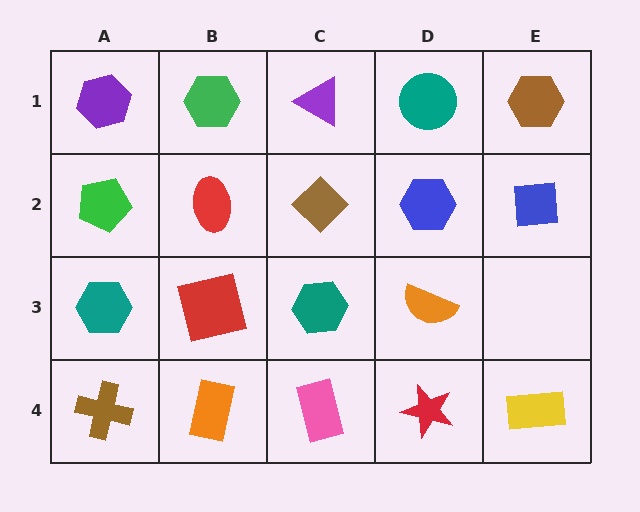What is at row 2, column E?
A blue square.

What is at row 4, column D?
A red star.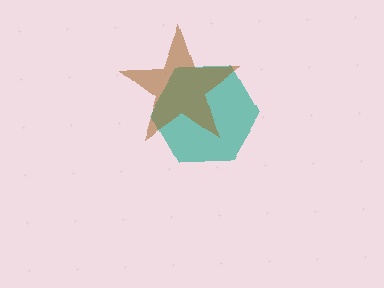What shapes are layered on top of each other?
The layered shapes are: a teal hexagon, a brown star.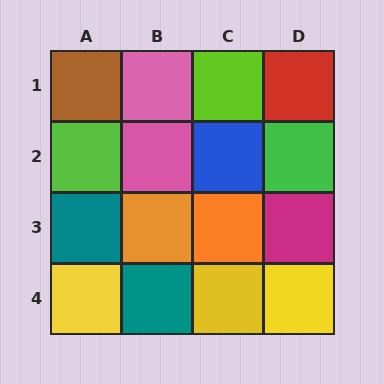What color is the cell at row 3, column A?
Teal.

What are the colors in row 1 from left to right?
Brown, pink, lime, red.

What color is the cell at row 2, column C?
Blue.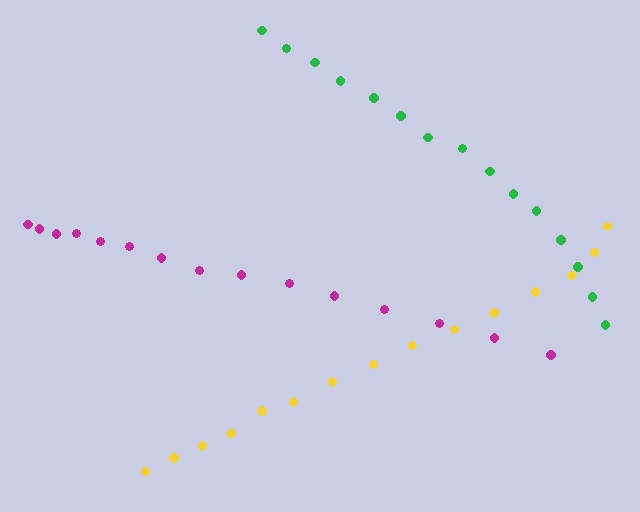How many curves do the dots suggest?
There are 3 distinct paths.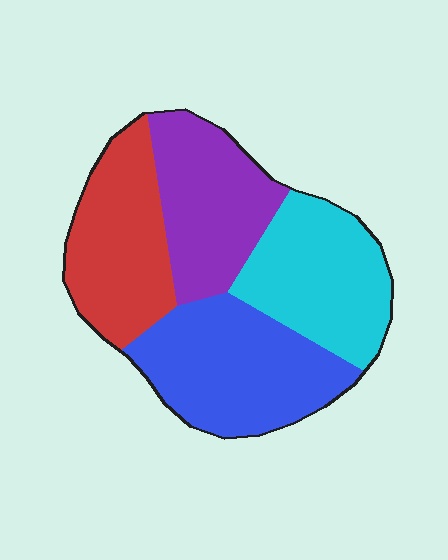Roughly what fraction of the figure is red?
Red takes up about one quarter (1/4) of the figure.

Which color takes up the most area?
Blue, at roughly 30%.